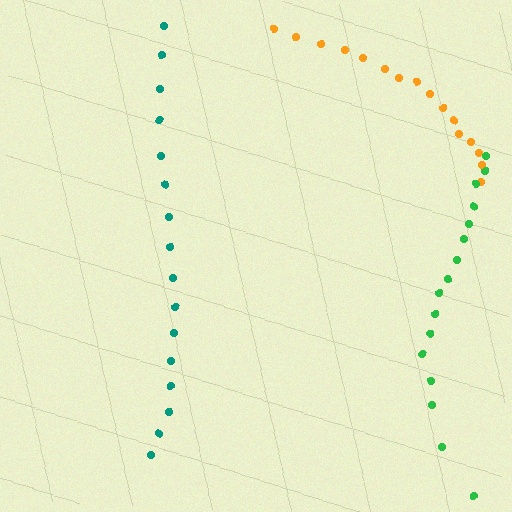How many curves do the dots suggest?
There are 3 distinct paths.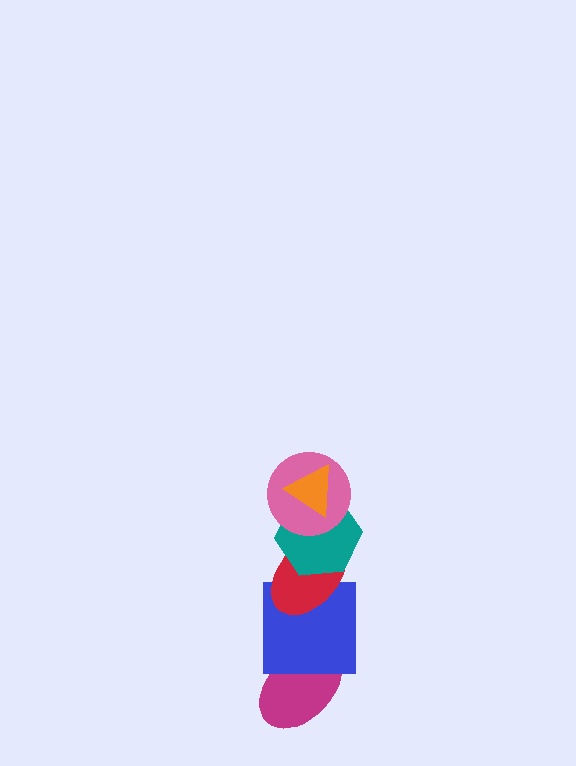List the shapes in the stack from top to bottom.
From top to bottom: the orange triangle, the pink circle, the teal hexagon, the red ellipse, the blue square, the magenta ellipse.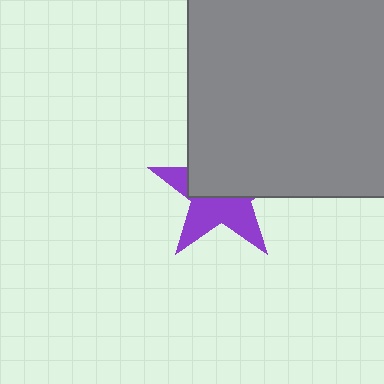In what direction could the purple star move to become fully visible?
The purple star could move down. That would shift it out from behind the gray square entirely.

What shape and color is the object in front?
The object in front is a gray square.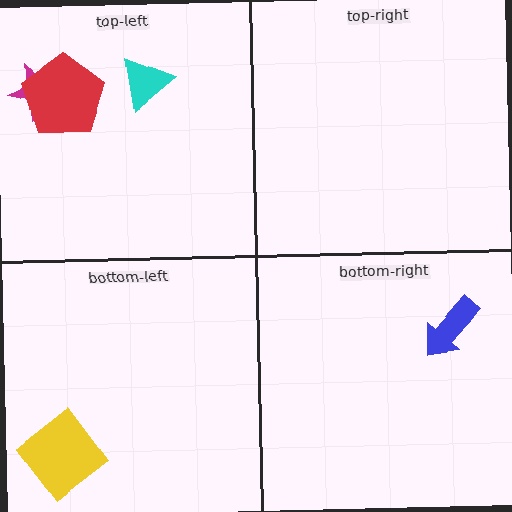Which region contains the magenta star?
The top-left region.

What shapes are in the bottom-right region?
The blue arrow.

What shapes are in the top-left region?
The cyan triangle, the magenta star, the red pentagon.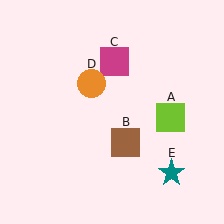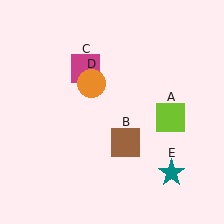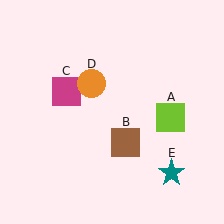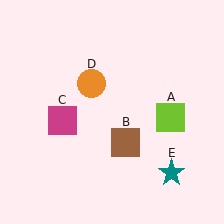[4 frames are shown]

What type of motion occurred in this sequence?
The magenta square (object C) rotated counterclockwise around the center of the scene.